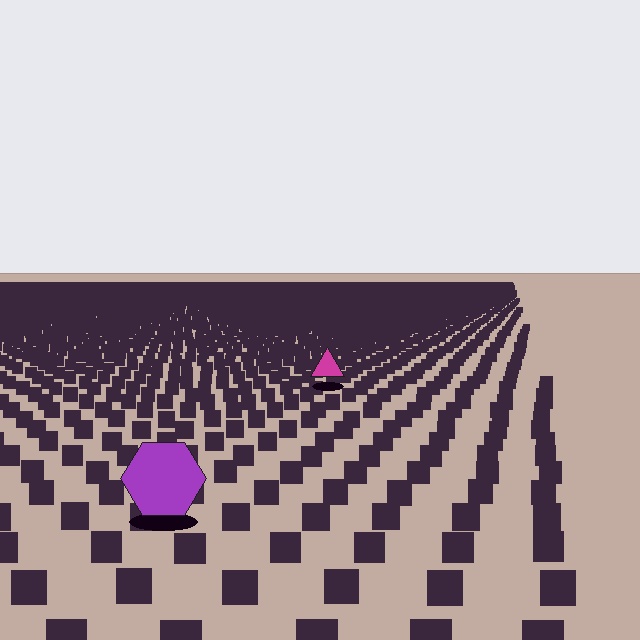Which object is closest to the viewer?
The purple hexagon is closest. The texture marks near it are larger and more spread out.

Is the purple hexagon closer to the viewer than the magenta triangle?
Yes. The purple hexagon is closer — you can tell from the texture gradient: the ground texture is coarser near it.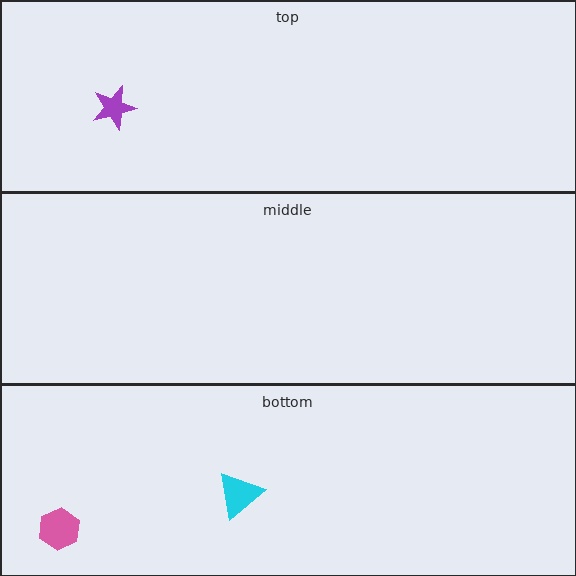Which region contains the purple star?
The top region.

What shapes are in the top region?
The purple star.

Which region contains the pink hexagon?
The bottom region.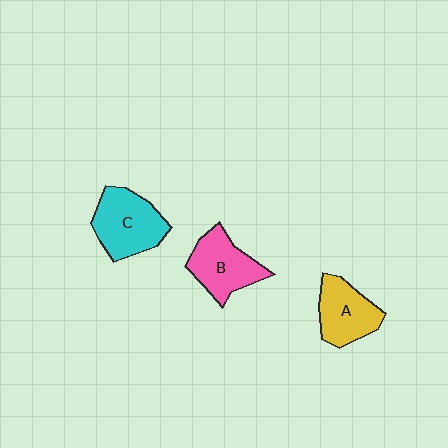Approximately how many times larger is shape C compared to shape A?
Approximately 1.2 times.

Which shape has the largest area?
Shape C (cyan).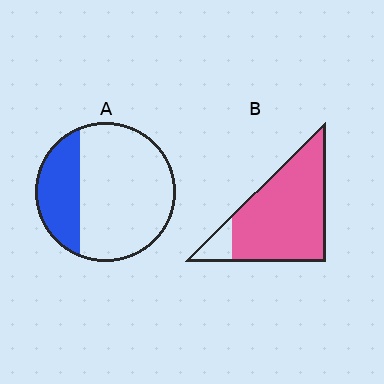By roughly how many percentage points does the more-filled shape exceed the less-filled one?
By roughly 60 percentage points (B over A).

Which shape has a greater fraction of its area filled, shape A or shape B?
Shape B.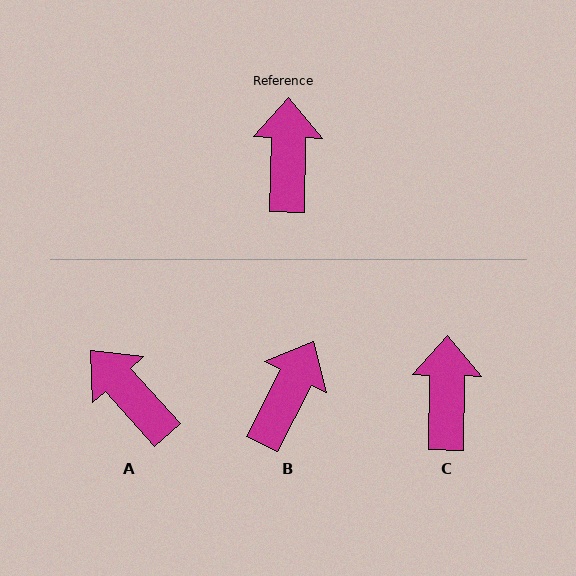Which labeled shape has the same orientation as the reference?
C.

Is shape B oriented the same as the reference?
No, it is off by about 26 degrees.